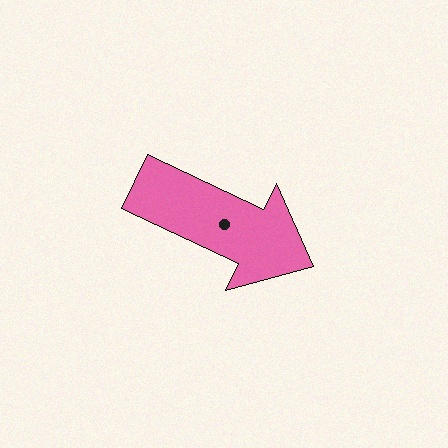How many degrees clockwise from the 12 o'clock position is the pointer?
Approximately 115 degrees.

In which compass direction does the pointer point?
Southeast.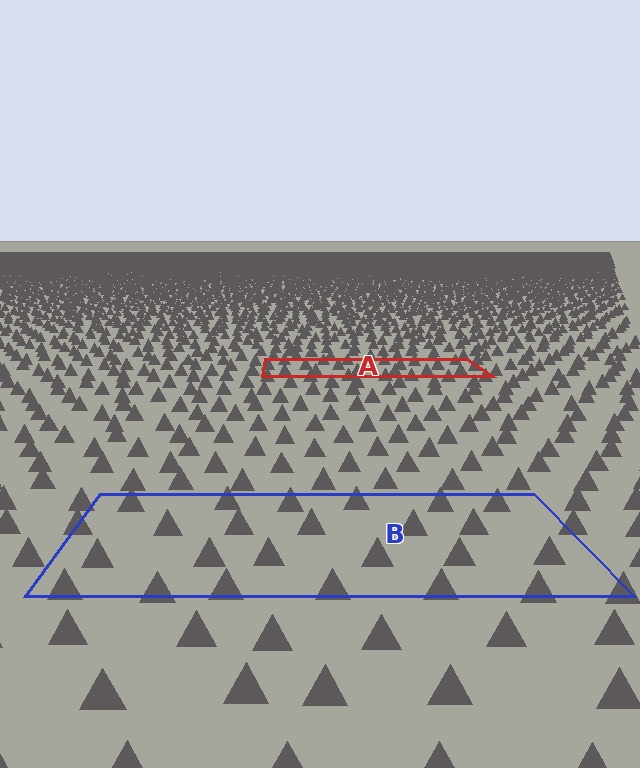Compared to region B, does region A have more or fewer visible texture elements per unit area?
Region A has more texture elements per unit area — they are packed more densely because it is farther away.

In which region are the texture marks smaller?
The texture marks are smaller in region A, because it is farther away.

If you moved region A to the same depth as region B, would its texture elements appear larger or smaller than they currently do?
They would appear larger. At a closer depth, the same texture elements are projected at a bigger on-screen size.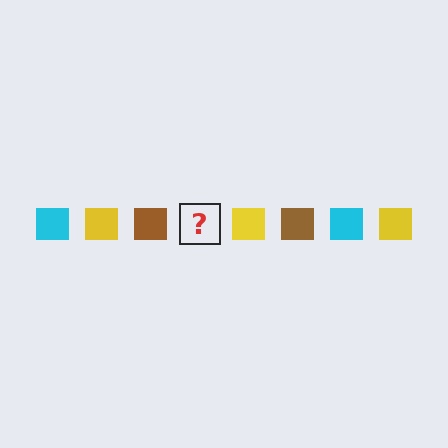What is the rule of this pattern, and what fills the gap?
The rule is that the pattern cycles through cyan, yellow, brown squares. The gap should be filled with a cyan square.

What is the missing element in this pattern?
The missing element is a cyan square.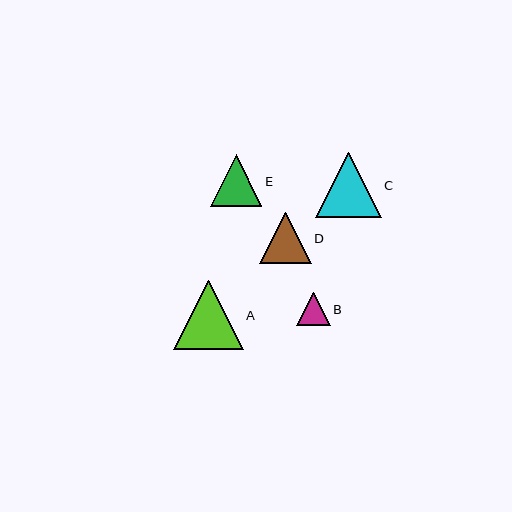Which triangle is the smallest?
Triangle B is the smallest with a size of approximately 34 pixels.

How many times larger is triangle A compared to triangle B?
Triangle A is approximately 2.1 times the size of triangle B.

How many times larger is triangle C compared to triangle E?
Triangle C is approximately 1.3 times the size of triangle E.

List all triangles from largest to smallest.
From largest to smallest: A, C, E, D, B.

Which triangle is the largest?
Triangle A is the largest with a size of approximately 70 pixels.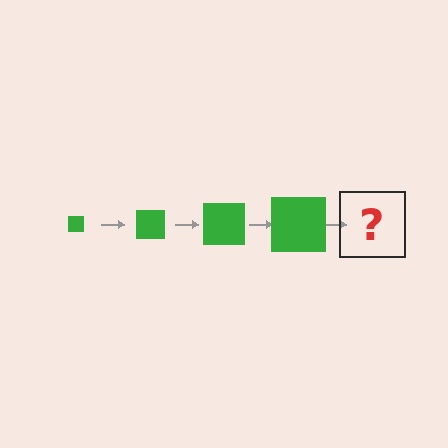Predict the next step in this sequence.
The next step is a green square, larger than the previous one.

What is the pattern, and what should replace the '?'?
The pattern is that the square gets progressively larger each step. The '?' should be a green square, larger than the previous one.